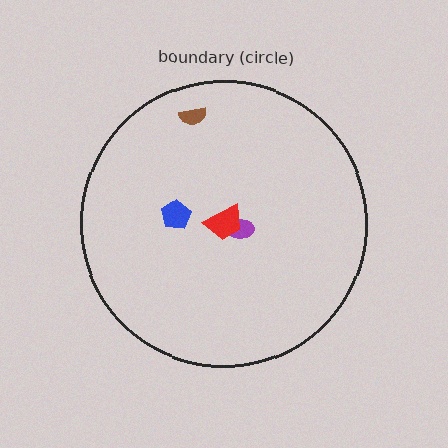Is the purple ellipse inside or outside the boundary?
Inside.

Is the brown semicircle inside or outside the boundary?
Inside.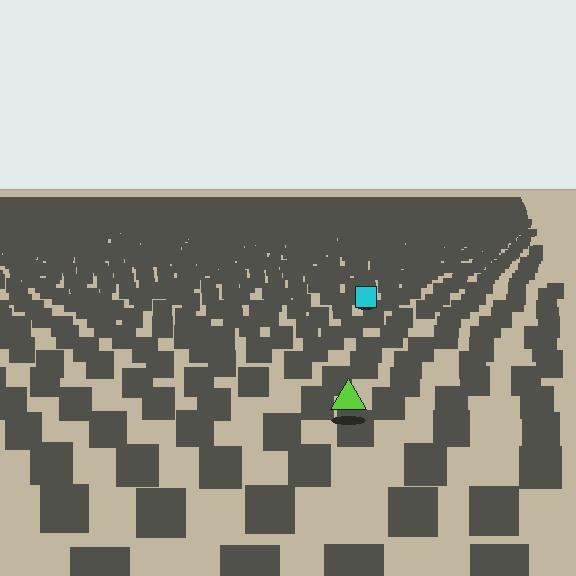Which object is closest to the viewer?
The lime triangle is closest. The texture marks near it are larger and more spread out.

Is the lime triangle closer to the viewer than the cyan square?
Yes. The lime triangle is closer — you can tell from the texture gradient: the ground texture is coarser near it.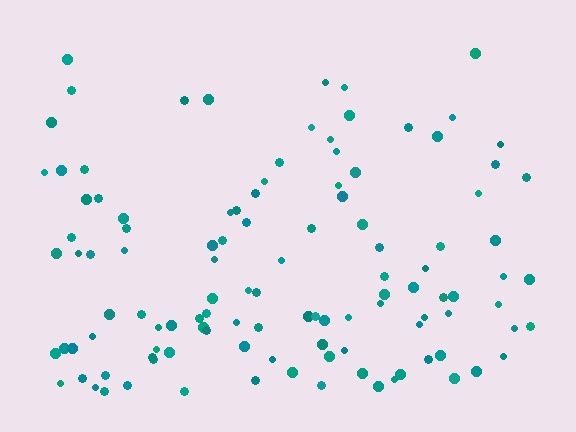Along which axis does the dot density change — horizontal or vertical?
Vertical.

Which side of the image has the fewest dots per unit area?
The top.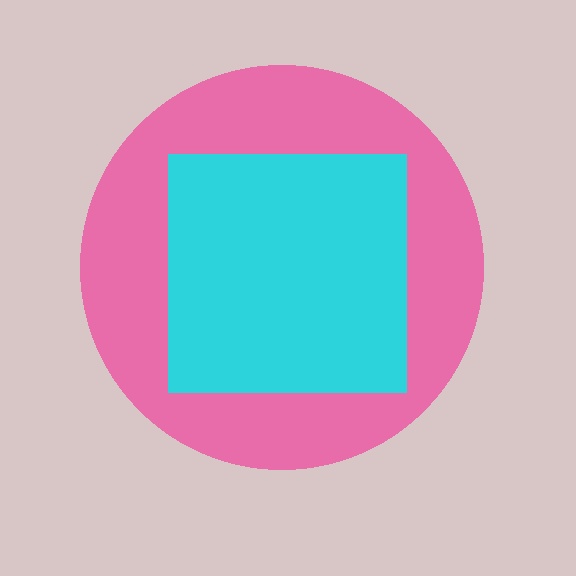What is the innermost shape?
The cyan square.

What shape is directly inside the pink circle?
The cyan square.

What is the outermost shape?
The pink circle.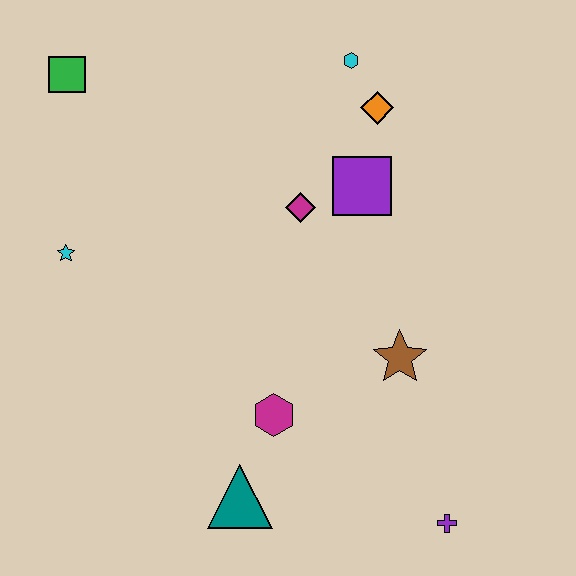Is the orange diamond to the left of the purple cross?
Yes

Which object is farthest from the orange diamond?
The purple cross is farthest from the orange diamond.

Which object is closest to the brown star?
The magenta hexagon is closest to the brown star.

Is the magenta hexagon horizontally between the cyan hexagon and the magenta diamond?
No